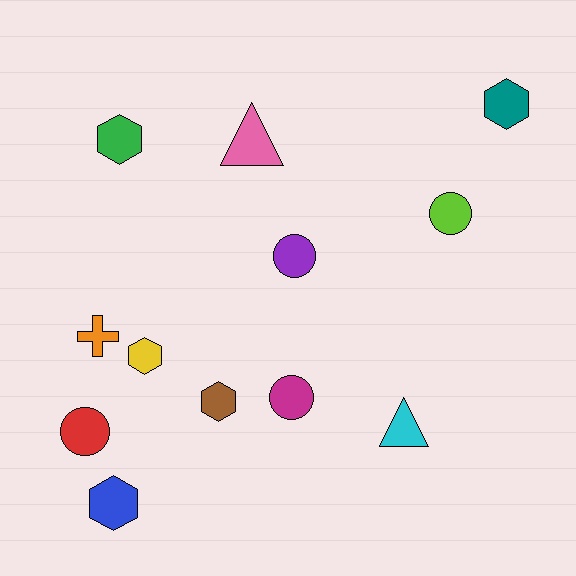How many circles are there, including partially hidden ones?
There are 4 circles.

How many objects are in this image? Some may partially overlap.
There are 12 objects.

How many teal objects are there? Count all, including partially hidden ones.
There is 1 teal object.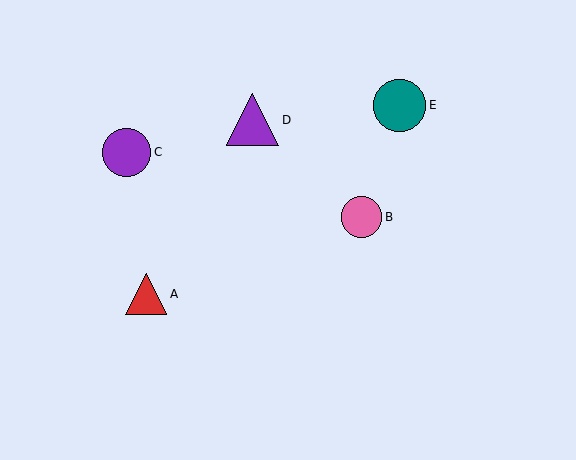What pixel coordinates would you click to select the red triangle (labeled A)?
Click at (146, 294) to select the red triangle A.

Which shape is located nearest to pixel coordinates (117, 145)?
The purple circle (labeled C) at (127, 152) is nearest to that location.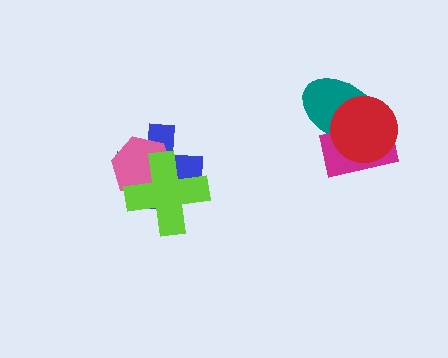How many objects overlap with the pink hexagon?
2 objects overlap with the pink hexagon.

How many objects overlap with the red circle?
2 objects overlap with the red circle.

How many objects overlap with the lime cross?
2 objects overlap with the lime cross.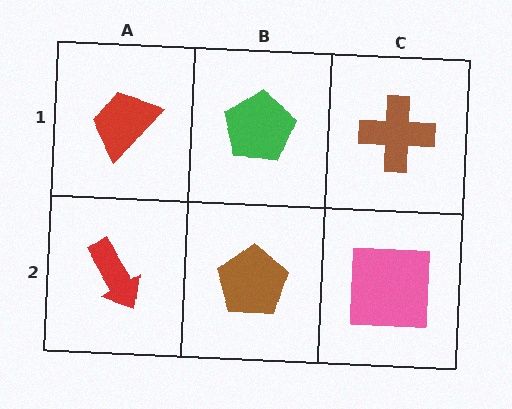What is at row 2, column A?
A red arrow.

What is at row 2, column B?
A brown pentagon.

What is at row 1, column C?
A brown cross.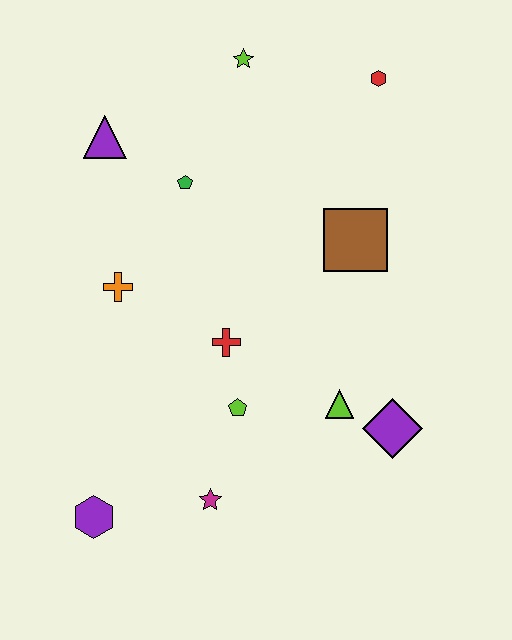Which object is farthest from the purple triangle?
The purple diamond is farthest from the purple triangle.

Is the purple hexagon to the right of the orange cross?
No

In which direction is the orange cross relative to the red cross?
The orange cross is to the left of the red cross.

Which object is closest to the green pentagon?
The purple triangle is closest to the green pentagon.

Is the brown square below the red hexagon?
Yes